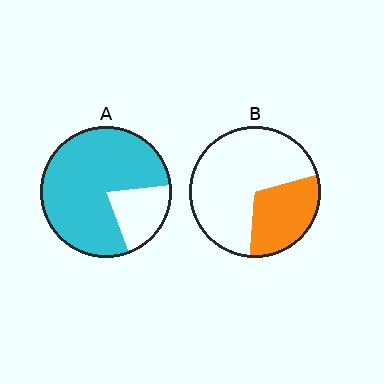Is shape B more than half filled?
No.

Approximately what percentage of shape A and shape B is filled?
A is approximately 80% and B is approximately 30%.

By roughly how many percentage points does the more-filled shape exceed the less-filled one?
By roughly 50 percentage points (A over B).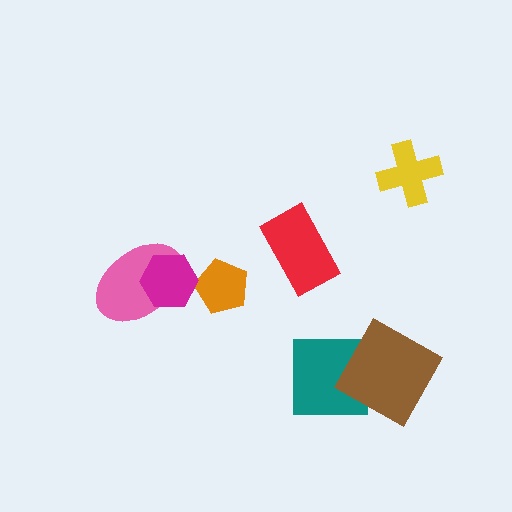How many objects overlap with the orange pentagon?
0 objects overlap with the orange pentagon.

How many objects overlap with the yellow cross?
0 objects overlap with the yellow cross.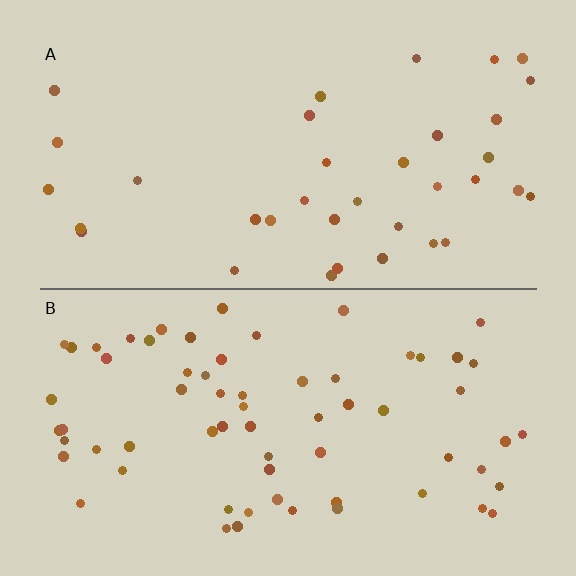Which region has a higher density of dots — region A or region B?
B (the bottom).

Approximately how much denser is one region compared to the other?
Approximately 1.8× — region B over region A.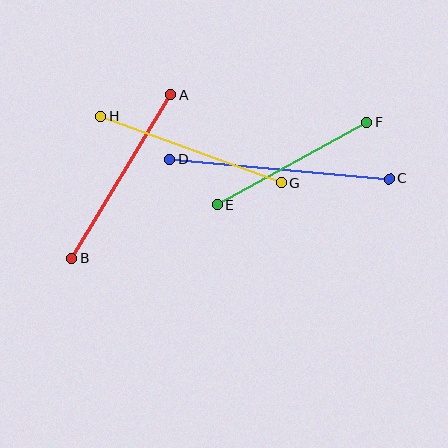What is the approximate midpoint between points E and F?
The midpoint is at approximately (292, 163) pixels.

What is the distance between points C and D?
The distance is approximately 221 pixels.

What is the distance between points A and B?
The distance is approximately 191 pixels.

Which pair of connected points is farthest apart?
Points C and D are farthest apart.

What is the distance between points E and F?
The distance is approximately 171 pixels.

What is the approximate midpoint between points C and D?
The midpoint is at approximately (279, 169) pixels.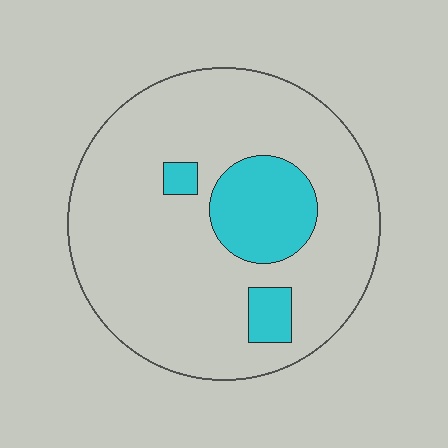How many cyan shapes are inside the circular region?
3.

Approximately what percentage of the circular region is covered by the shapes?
Approximately 15%.